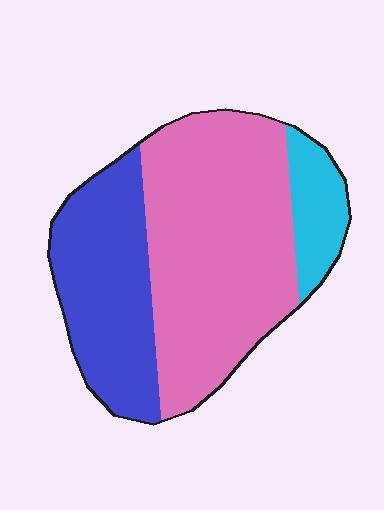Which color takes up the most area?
Pink, at roughly 55%.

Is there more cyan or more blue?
Blue.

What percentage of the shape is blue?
Blue takes up about one third (1/3) of the shape.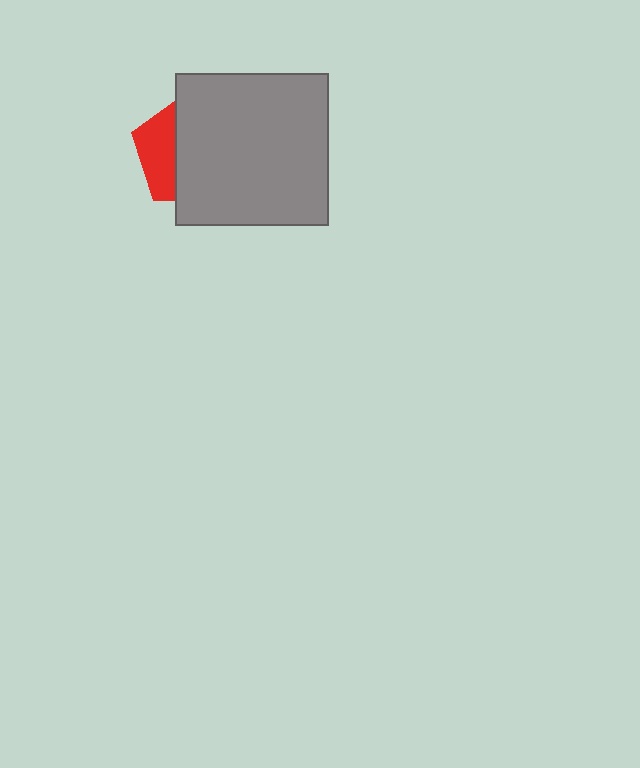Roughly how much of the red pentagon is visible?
A small part of it is visible (roughly 33%).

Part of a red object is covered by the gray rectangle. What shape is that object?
It is a pentagon.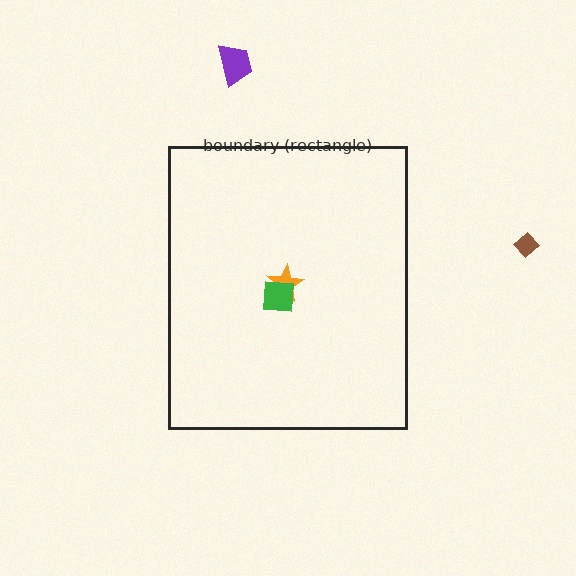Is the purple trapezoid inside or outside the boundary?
Outside.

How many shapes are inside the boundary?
2 inside, 2 outside.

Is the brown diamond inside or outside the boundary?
Outside.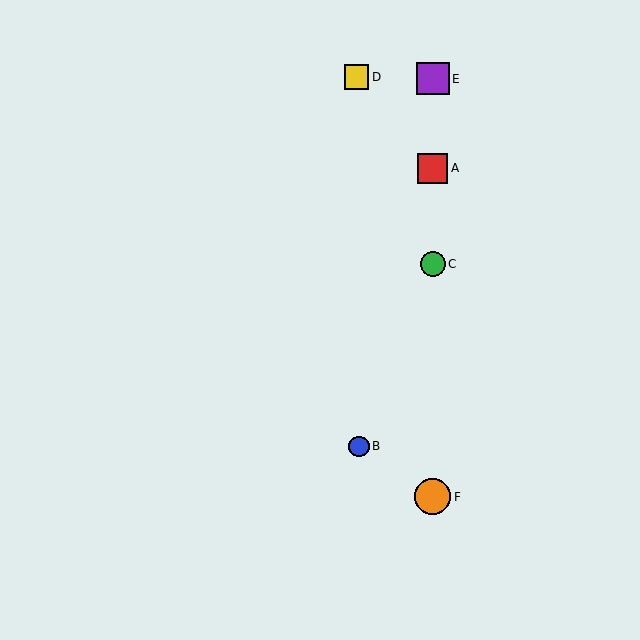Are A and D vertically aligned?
No, A is at x≈433 and D is at x≈357.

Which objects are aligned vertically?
Objects A, C, E, F are aligned vertically.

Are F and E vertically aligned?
Yes, both are at x≈433.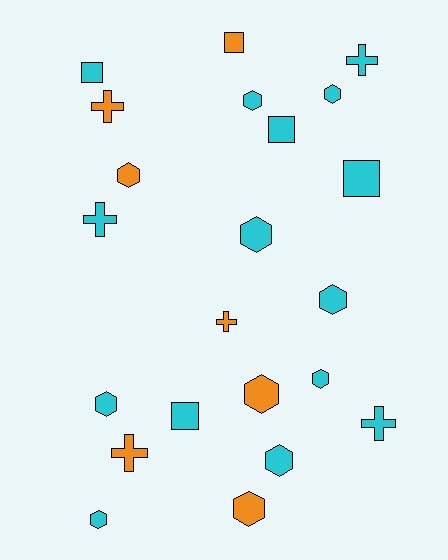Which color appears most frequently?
Cyan, with 15 objects.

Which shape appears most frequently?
Hexagon, with 11 objects.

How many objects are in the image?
There are 22 objects.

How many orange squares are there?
There is 1 orange square.